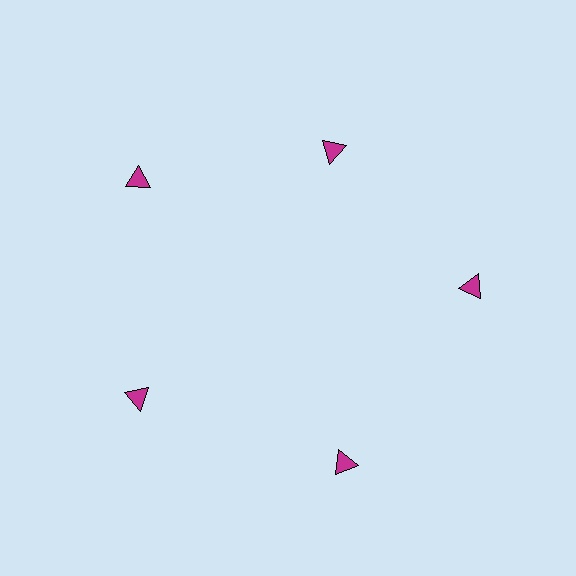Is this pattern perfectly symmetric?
No. The 5 magenta triangles are arranged in a ring, but one element near the 1 o'clock position is pulled inward toward the center, breaking the 5-fold rotational symmetry.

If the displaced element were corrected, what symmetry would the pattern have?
It would have 5-fold rotational symmetry — the pattern would map onto itself every 72 degrees.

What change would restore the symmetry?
The symmetry would be restored by moving it outward, back onto the ring so that all 5 triangles sit at equal angles and equal distance from the center.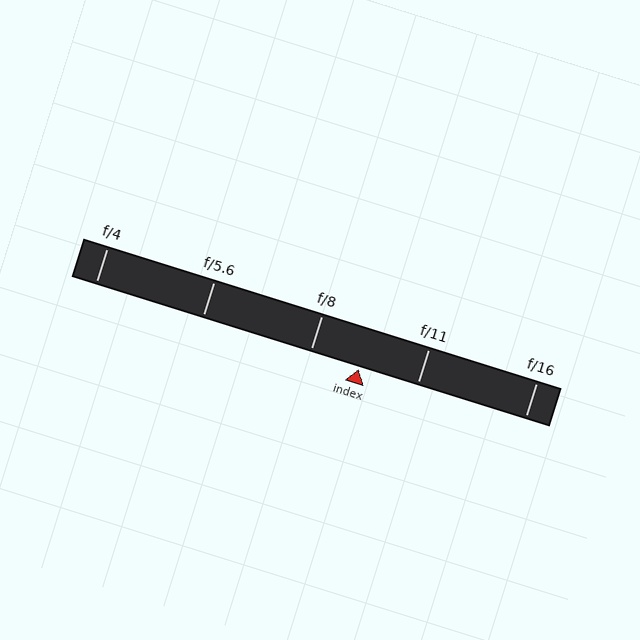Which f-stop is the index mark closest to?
The index mark is closest to f/8.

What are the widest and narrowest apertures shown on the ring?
The widest aperture shown is f/4 and the narrowest is f/16.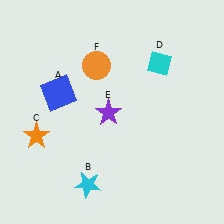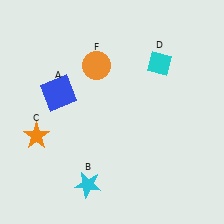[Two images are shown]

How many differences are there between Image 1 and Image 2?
There is 1 difference between the two images.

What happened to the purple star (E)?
The purple star (E) was removed in Image 2. It was in the bottom-left area of Image 1.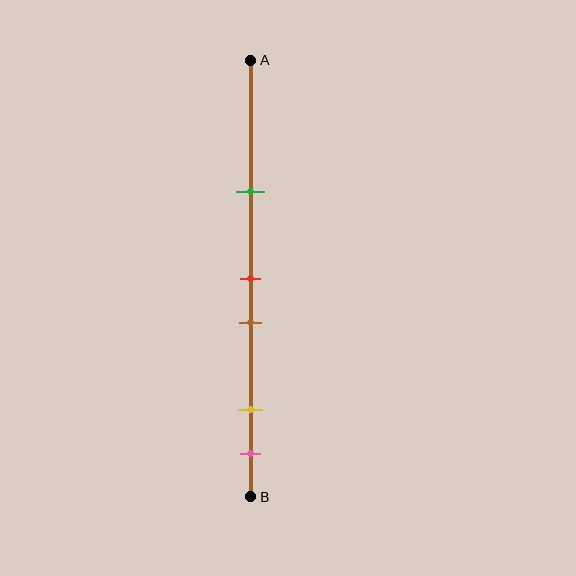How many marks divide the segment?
There are 5 marks dividing the segment.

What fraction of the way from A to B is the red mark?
The red mark is approximately 50% (0.5) of the way from A to B.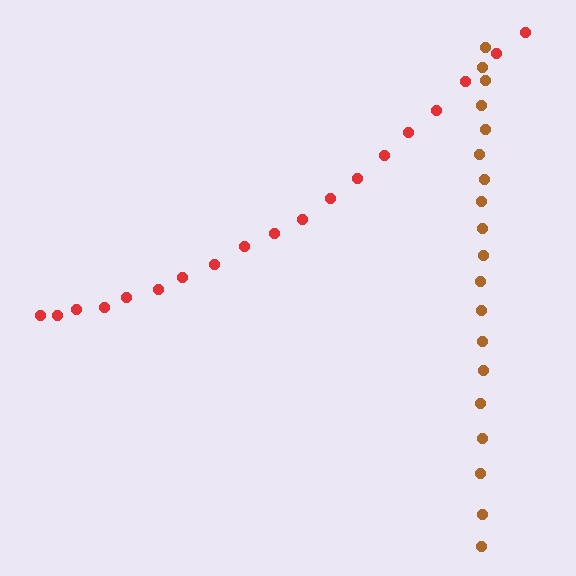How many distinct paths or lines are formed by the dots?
There are 2 distinct paths.